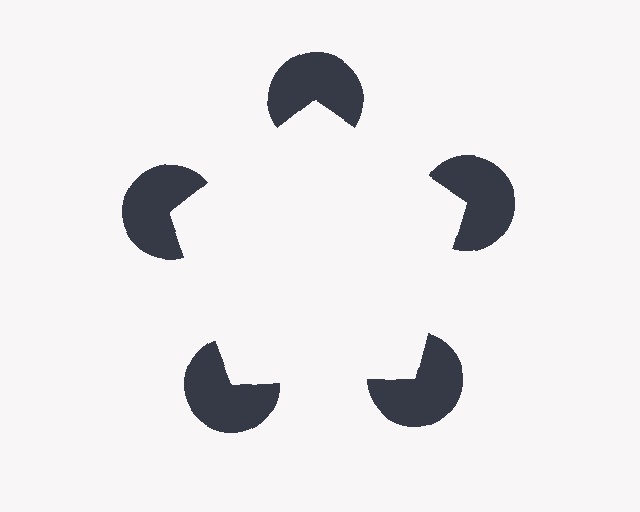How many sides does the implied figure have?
5 sides.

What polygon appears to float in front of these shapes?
An illusory pentagon — its edges are inferred from the aligned wedge cuts in the pac-man discs, not physically drawn.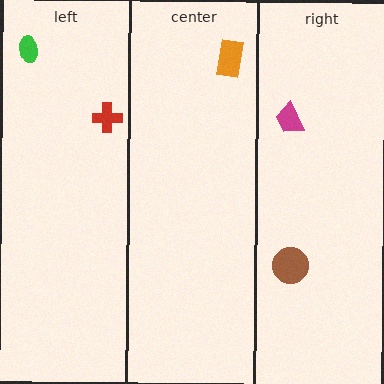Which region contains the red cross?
The left region.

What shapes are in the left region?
The green ellipse, the red cross.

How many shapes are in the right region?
2.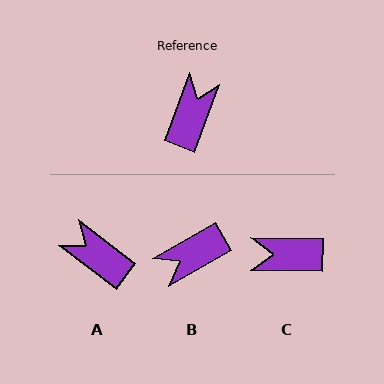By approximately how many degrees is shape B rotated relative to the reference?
Approximately 140 degrees counter-clockwise.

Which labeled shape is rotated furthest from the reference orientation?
B, about 140 degrees away.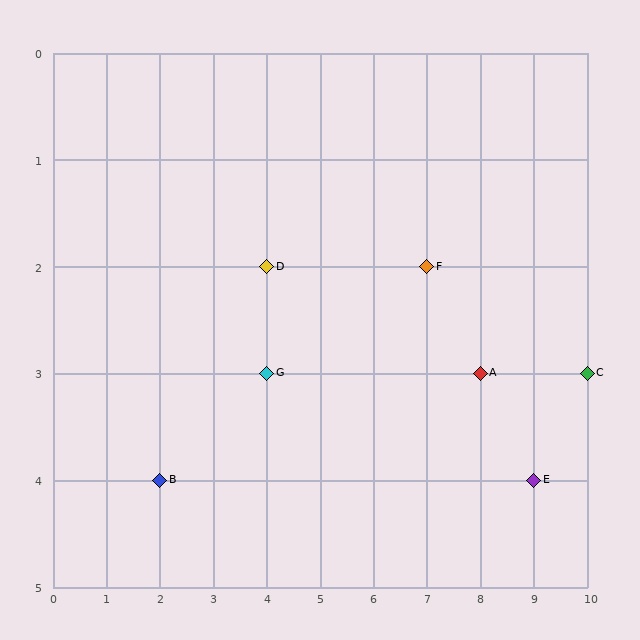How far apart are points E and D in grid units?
Points E and D are 5 columns and 2 rows apart (about 5.4 grid units diagonally).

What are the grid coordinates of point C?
Point C is at grid coordinates (10, 3).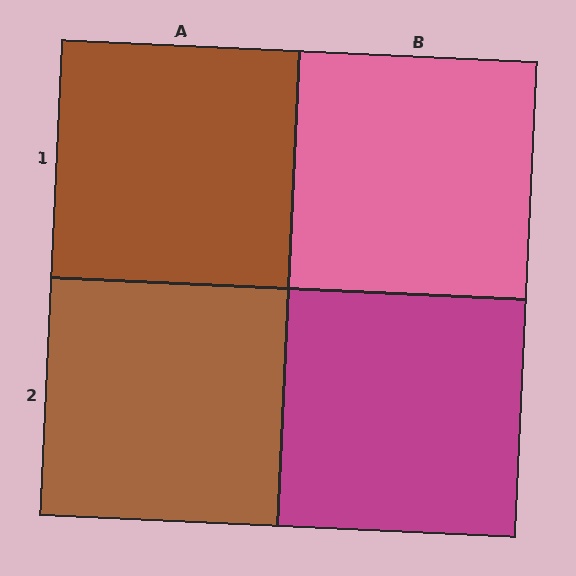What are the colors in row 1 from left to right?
Brown, pink.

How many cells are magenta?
1 cell is magenta.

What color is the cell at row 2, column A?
Brown.